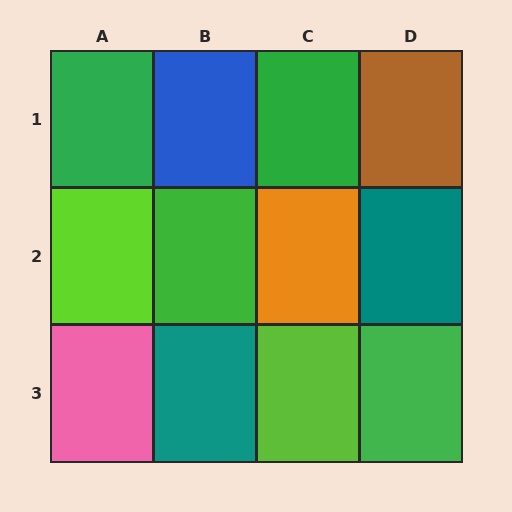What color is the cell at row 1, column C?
Green.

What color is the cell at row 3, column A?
Pink.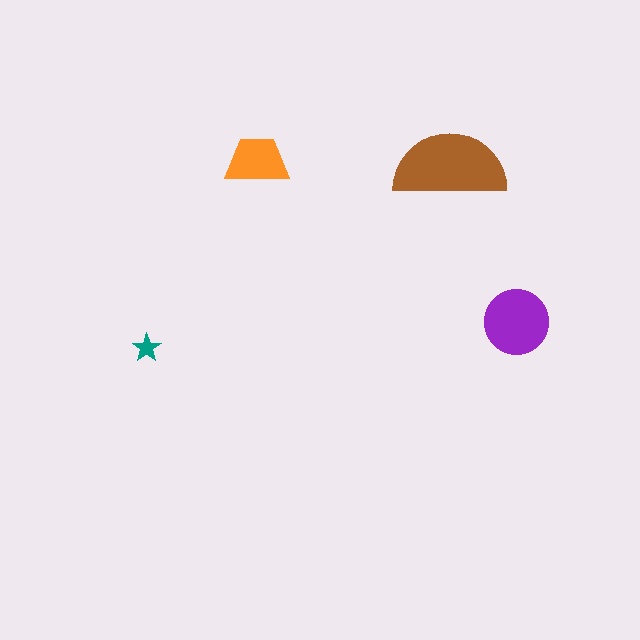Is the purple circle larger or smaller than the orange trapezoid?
Larger.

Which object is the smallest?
The teal star.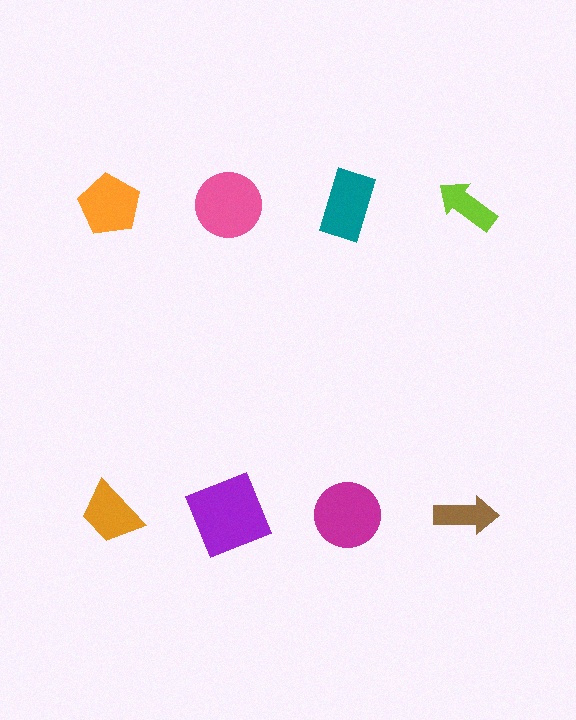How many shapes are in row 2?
4 shapes.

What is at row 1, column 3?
A teal rectangle.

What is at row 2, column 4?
A brown arrow.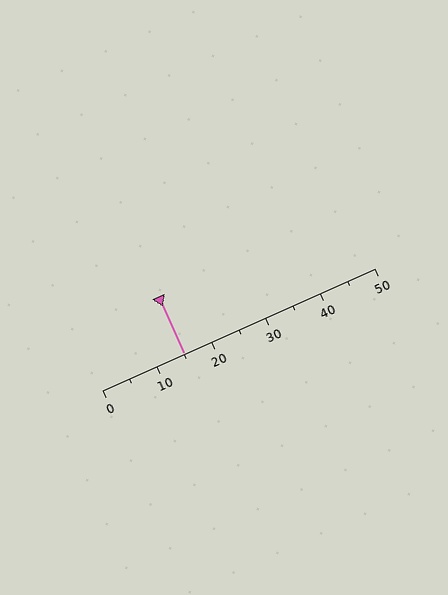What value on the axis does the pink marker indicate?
The marker indicates approximately 15.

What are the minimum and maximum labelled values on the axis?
The axis runs from 0 to 50.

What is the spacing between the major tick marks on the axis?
The major ticks are spaced 10 apart.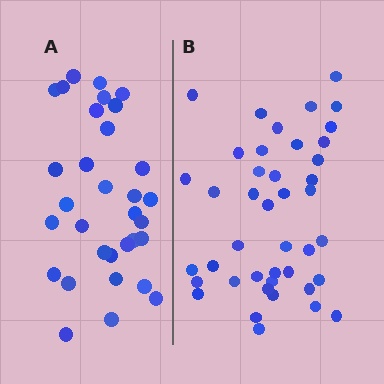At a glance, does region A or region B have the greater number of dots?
Region B (the right region) has more dots.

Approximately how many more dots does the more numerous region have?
Region B has roughly 10 or so more dots than region A.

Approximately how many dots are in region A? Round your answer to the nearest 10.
About 30 dots. (The exact count is 32, which rounds to 30.)